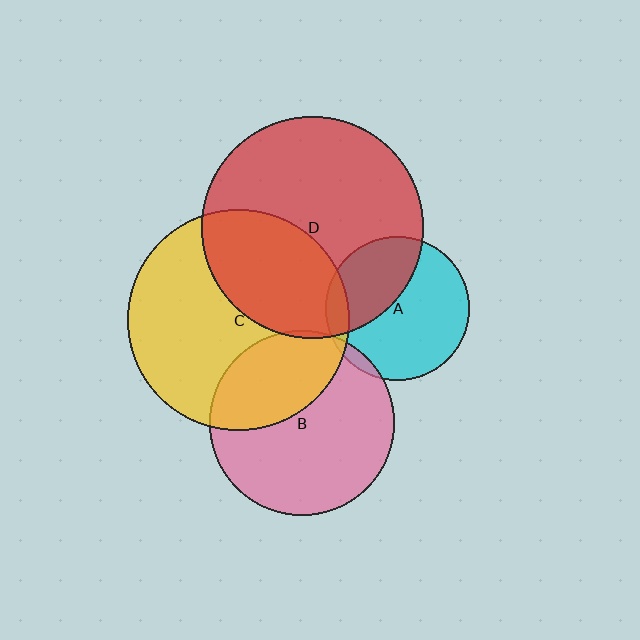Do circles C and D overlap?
Yes.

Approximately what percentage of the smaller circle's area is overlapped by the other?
Approximately 35%.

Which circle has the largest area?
Circle C (yellow).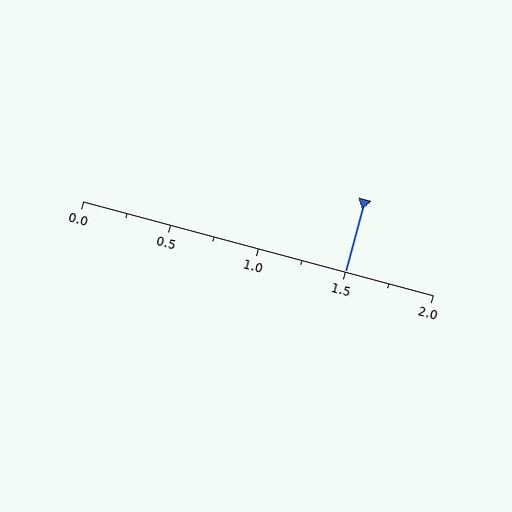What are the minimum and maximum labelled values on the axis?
The axis runs from 0.0 to 2.0.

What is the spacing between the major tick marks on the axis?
The major ticks are spaced 0.5 apart.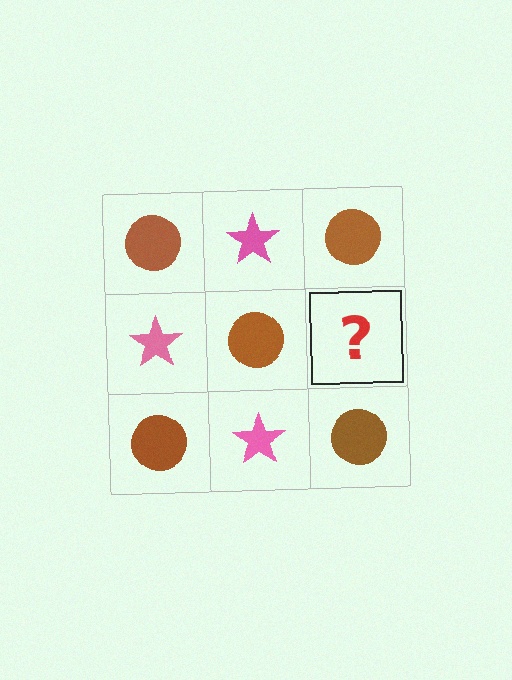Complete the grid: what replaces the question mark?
The question mark should be replaced with a pink star.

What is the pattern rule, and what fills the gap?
The rule is that it alternates brown circle and pink star in a checkerboard pattern. The gap should be filled with a pink star.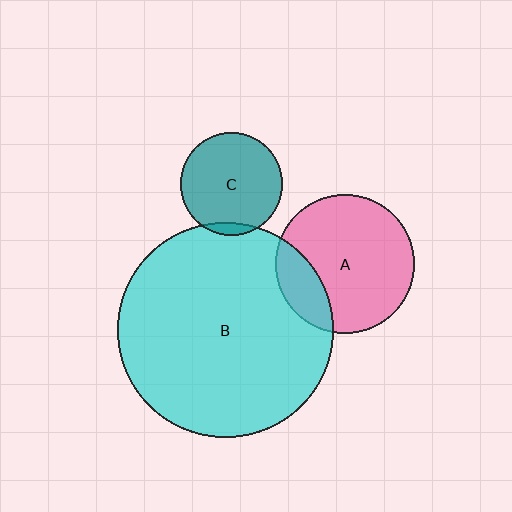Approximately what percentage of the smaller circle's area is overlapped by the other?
Approximately 5%.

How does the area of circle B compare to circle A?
Approximately 2.4 times.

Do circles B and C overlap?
Yes.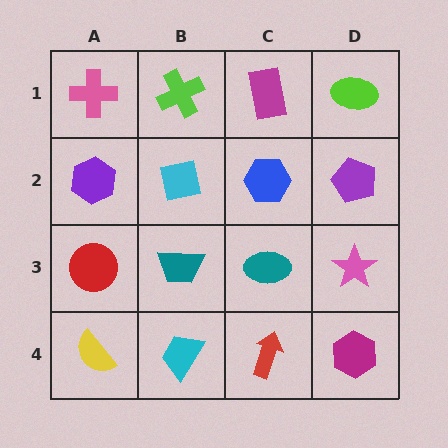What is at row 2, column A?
A purple hexagon.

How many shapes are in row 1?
4 shapes.